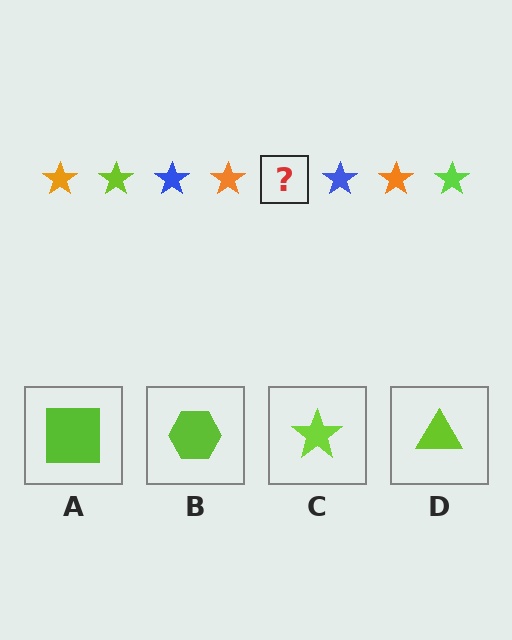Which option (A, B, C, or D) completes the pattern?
C.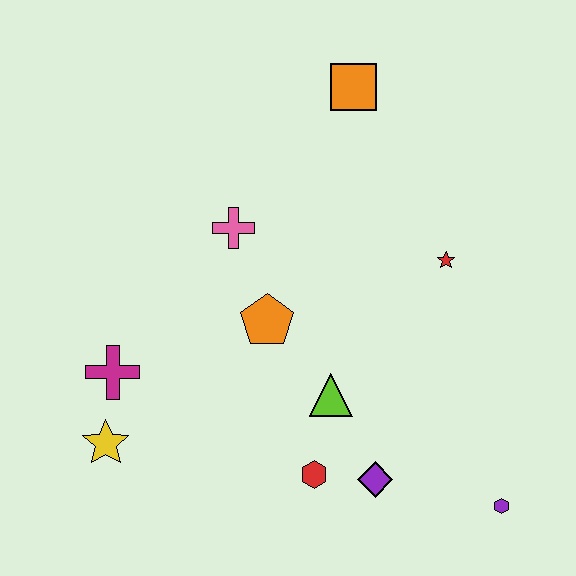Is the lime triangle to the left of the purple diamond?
Yes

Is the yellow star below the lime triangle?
Yes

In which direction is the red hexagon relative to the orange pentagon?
The red hexagon is below the orange pentagon.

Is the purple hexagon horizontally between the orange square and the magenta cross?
No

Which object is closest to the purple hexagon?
The purple diamond is closest to the purple hexagon.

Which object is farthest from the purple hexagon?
The orange square is farthest from the purple hexagon.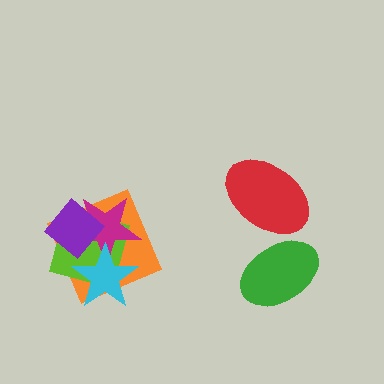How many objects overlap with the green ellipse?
1 object overlaps with the green ellipse.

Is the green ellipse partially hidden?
Yes, it is partially covered by another shape.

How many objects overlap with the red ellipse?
1 object overlaps with the red ellipse.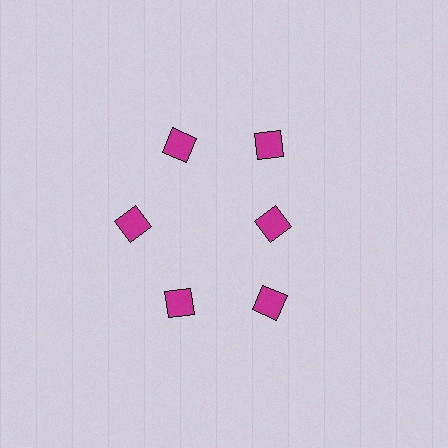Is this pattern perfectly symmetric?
No. The 6 magenta diamonds are arranged in a ring, but one element near the 3 o'clock position is pulled inward toward the center, breaking the 6-fold rotational symmetry.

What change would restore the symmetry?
The symmetry would be restored by moving it outward, back onto the ring so that all 6 diamonds sit at equal angles and equal distance from the center.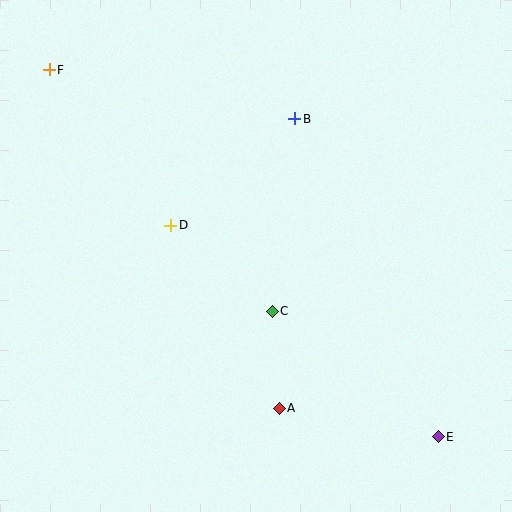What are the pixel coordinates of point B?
Point B is at (295, 119).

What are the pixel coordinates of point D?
Point D is at (171, 225).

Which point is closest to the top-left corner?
Point F is closest to the top-left corner.